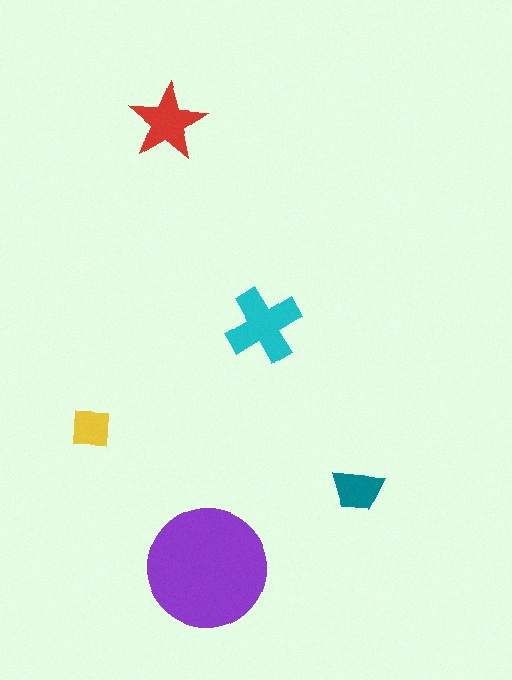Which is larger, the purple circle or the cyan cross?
The purple circle.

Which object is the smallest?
The yellow square.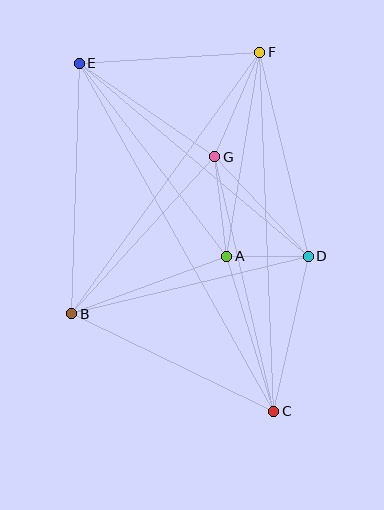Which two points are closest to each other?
Points A and D are closest to each other.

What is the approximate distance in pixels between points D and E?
The distance between D and E is approximately 300 pixels.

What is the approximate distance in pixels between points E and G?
The distance between E and G is approximately 165 pixels.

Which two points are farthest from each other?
Points C and E are farthest from each other.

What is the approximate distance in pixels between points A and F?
The distance between A and F is approximately 207 pixels.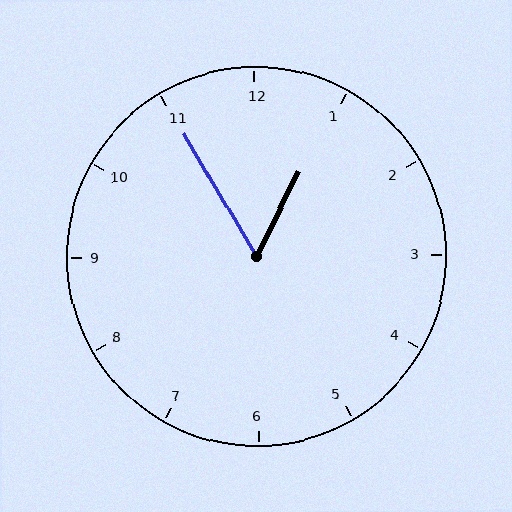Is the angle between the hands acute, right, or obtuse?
It is acute.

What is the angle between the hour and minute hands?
Approximately 58 degrees.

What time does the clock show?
12:55.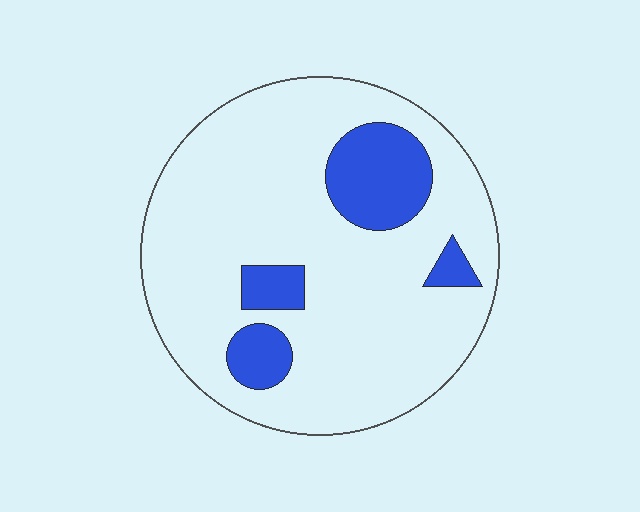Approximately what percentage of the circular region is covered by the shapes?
Approximately 15%.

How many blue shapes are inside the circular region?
4.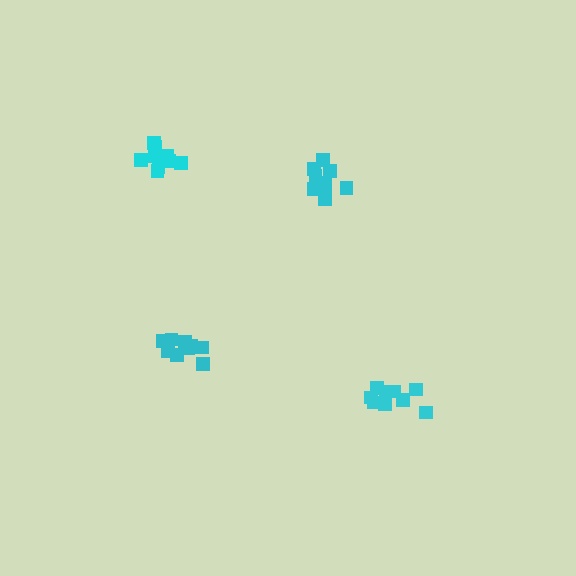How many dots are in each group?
Group 1: 9 dots, Group 2: 9 dots, Group 3: 9 dots, Group 4: 11 dots (38 total).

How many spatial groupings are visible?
There are 4 spatial groupings.